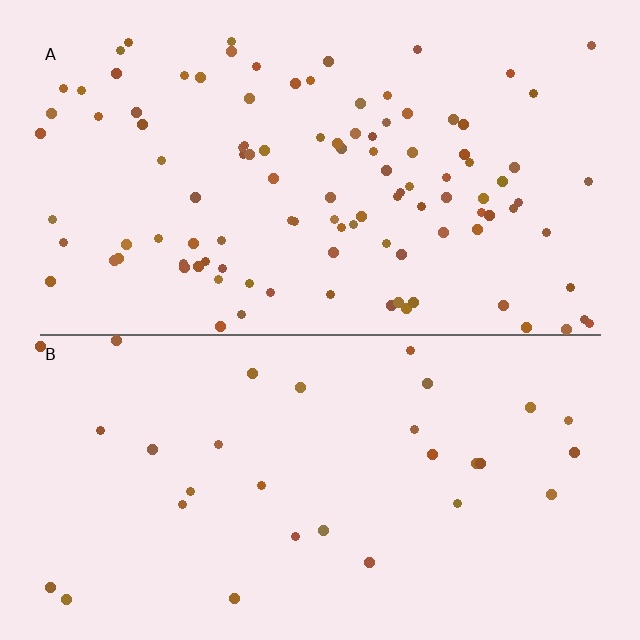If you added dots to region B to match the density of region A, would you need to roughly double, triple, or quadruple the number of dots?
Approximately triple.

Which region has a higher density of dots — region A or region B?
A (the top).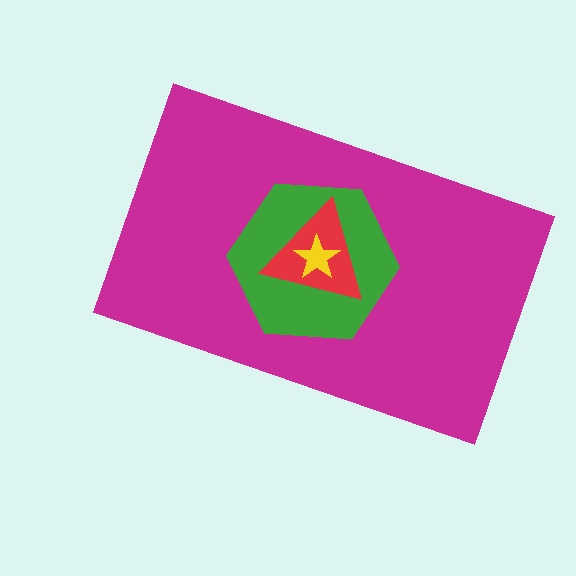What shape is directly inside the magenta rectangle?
The green hexagon.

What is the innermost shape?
The yellow star.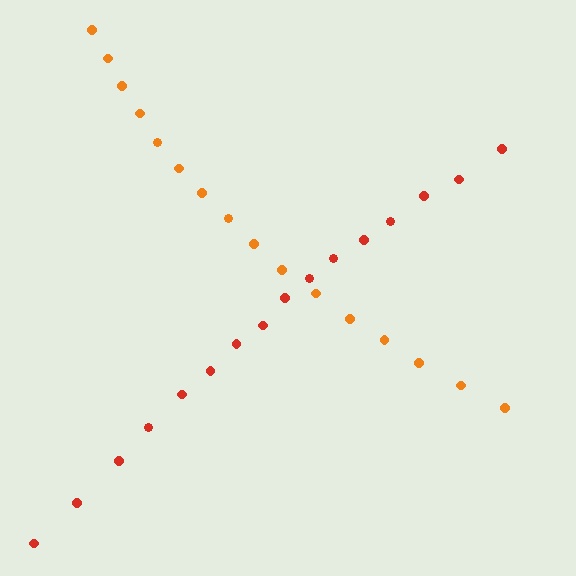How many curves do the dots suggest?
There are 2 distinct paths.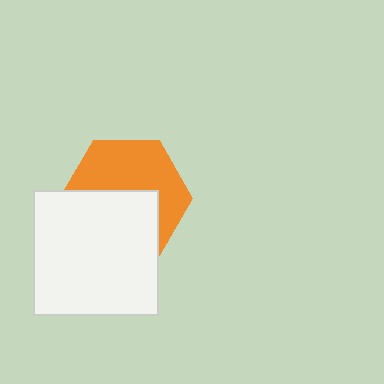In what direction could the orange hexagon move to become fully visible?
The orange hexagon could move up. That would shift it out from behind the white square entirely.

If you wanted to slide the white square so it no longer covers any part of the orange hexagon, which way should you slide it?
Slide it down — that is the most direct way to separate the two shapes.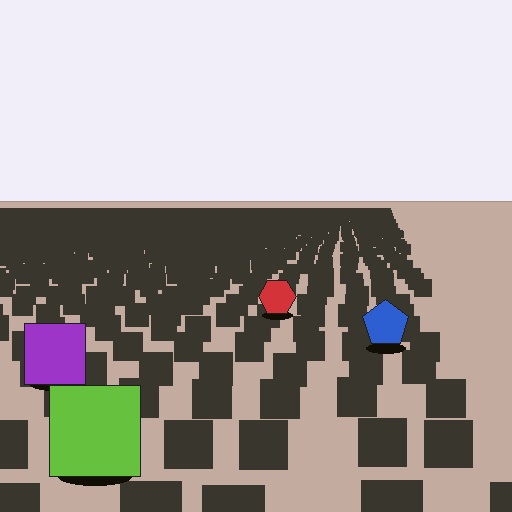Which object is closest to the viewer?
The lime square is closest. The texture marks near it are larger and more spread out.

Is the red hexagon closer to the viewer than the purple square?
No. The purple square is closer — you can tell from the texture gradient: the ground texture is coarser near it.